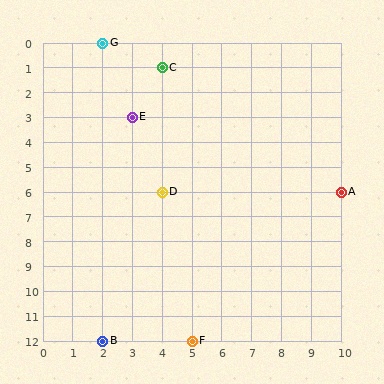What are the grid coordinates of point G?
Point G is at grid coordinates (2, 0).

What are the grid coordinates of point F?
Point F is at grid coordinates (5, 12).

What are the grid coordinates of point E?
Point E is at grid coordinates (3, 3).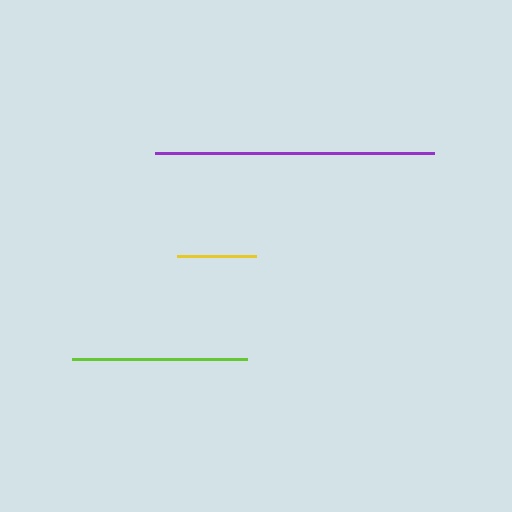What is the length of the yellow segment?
The yellow segment is approximately 79 pixels long.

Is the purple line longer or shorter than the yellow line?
The purple line is longer than the yellow line.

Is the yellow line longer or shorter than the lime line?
The lime line is longer than the yellow line.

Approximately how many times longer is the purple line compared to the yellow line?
The purple line is approximately 3.6 times the length of the yellow line.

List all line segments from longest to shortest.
From longest to shortest: purple, lime, yellow.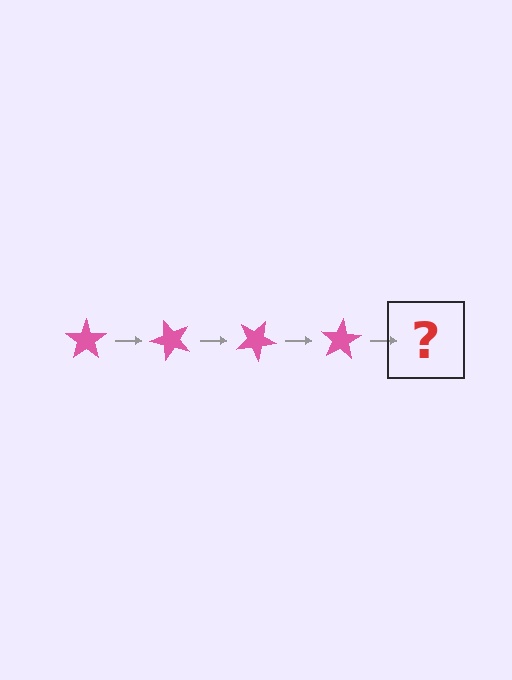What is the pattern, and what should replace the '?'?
The pattern is that the star rotates 50 degrees each step. The '?' should be a pink star rotated 200 degrees.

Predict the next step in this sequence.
The next step is a pink star rotated 200 degrees.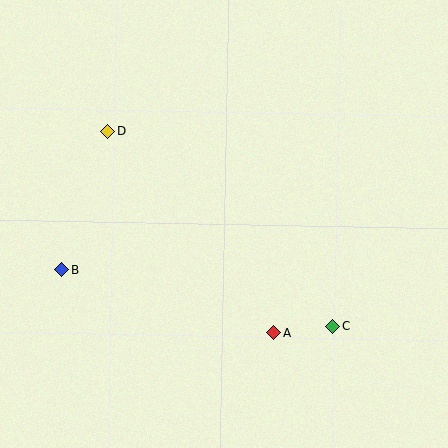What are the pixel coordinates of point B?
Point B is at (62, 270).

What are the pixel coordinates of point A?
Point A is at (274, 333).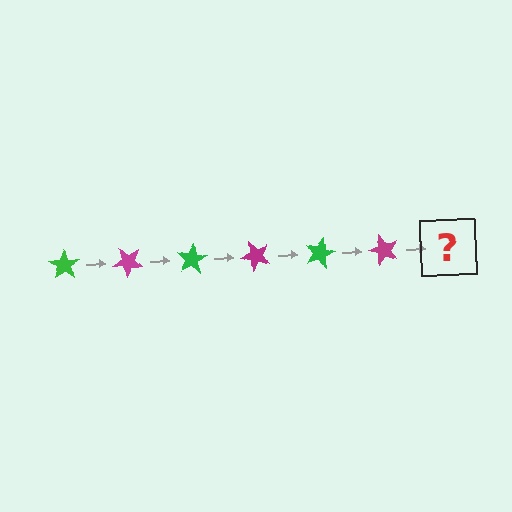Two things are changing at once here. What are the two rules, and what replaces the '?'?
The two rules are that it rotates 40 degrees each step and the color cycles through green and magenta. The '?' should be a green star, rotated 240 degrees from the start.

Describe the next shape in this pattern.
It should be a green star, rotated 240 degrees from the start.